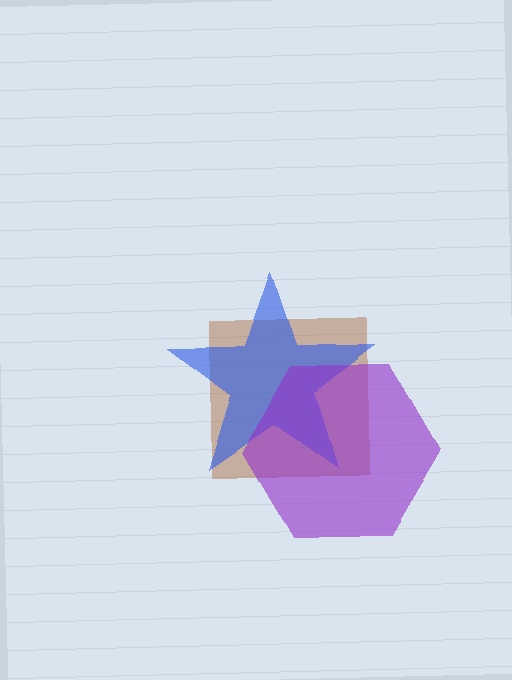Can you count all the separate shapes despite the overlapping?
Yes, there are 3 separate shapes.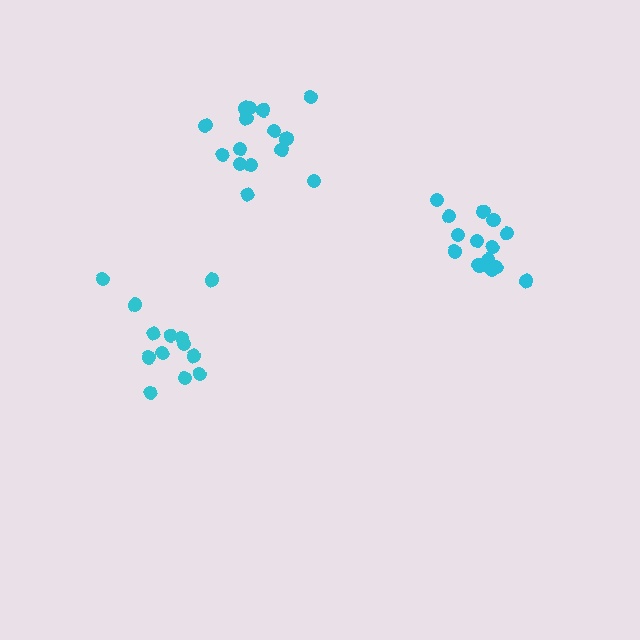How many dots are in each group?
Group 1: 13 dots, Group 2: 15 dots, Group 3: 15 dots (43 total).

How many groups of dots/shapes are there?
There are 3 groups.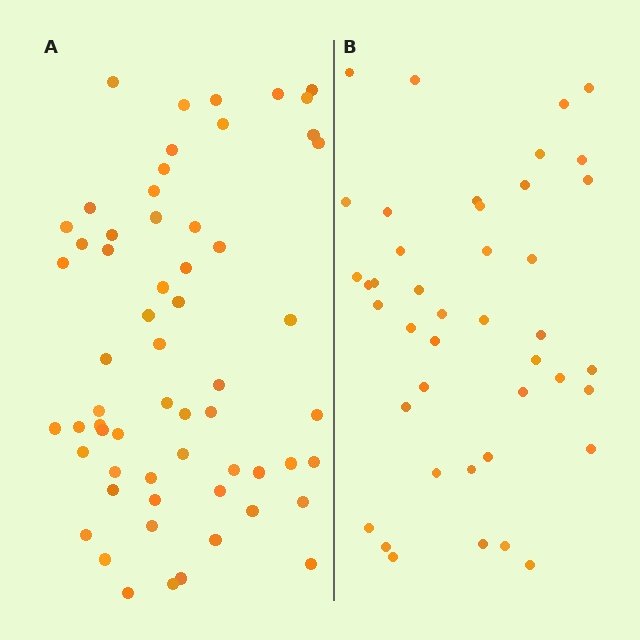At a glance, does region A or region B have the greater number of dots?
Region A (the left region) has more dots.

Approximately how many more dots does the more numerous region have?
Region A has approximately 20 more dots than region B.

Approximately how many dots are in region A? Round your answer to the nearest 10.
About 60 dots.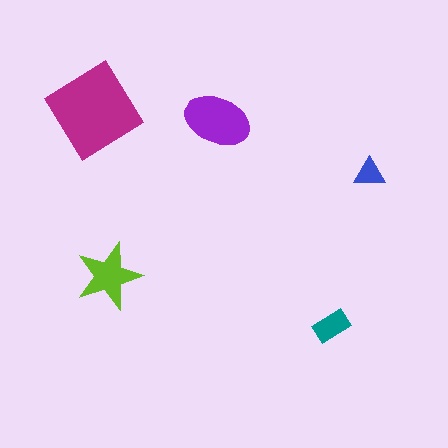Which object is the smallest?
The blue triangle.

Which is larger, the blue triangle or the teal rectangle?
The teal rectangle.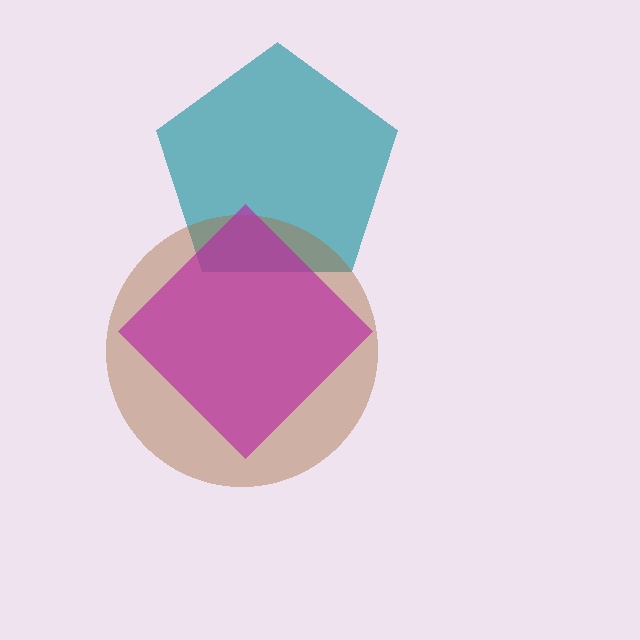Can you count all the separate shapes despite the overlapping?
Yes, there are 3 separate shapes.